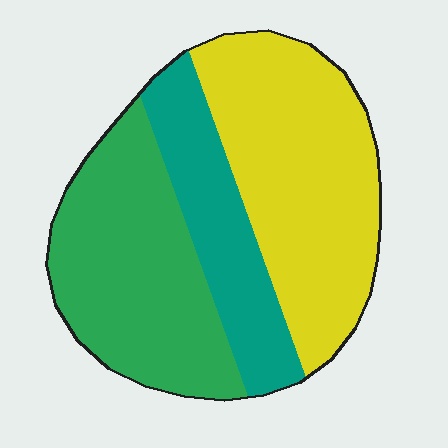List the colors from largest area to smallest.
From largest to smallest: yellow, green, teal.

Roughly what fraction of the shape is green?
Green takes up about three eighths (3/8) of the shape.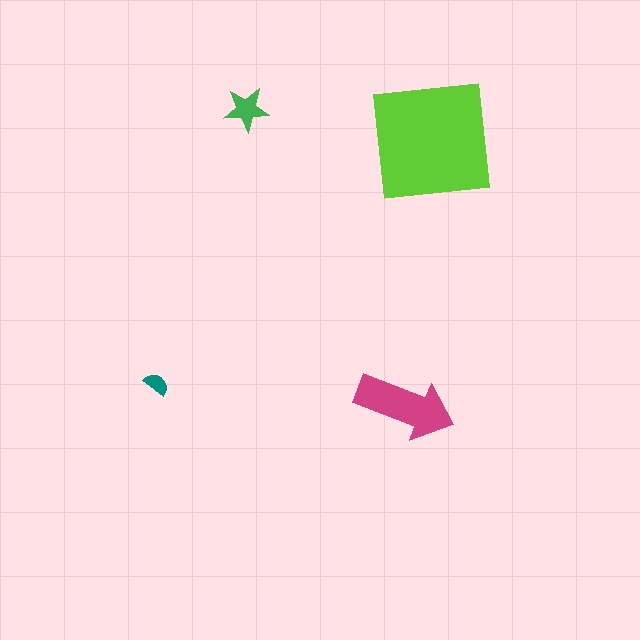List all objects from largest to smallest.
The lime square, the magenta arrow, the green star, the teal semicircle.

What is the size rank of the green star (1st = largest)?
3rd.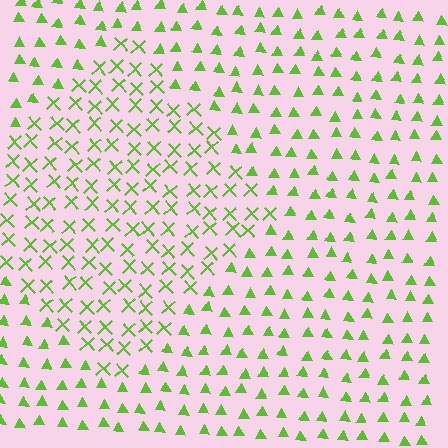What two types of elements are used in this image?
The image uses X marks inside the diamond region and triangles outside it.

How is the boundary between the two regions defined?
The boundary is defined by a change in element shape: X marks inside vs. triangles outside. All elements share the same color and spacing.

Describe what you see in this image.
The image is filled with small lime elements arranged in a uniform grid. A diamond-shaped region contains X marks, while the surrounding area contains triangles. The boundary is defined purely by the change in element shape.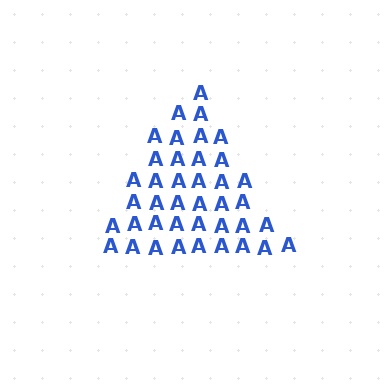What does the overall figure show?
The overall figure shows a triangle.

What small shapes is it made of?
It is made of small letter A's.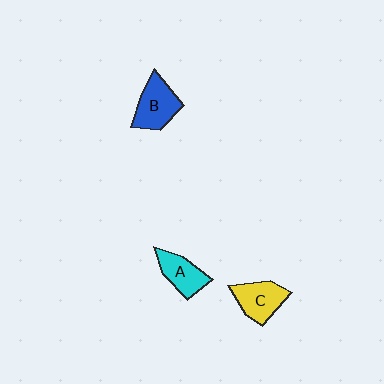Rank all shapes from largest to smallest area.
From largest to smallest: B (blue), C (yellow), A (cyan).